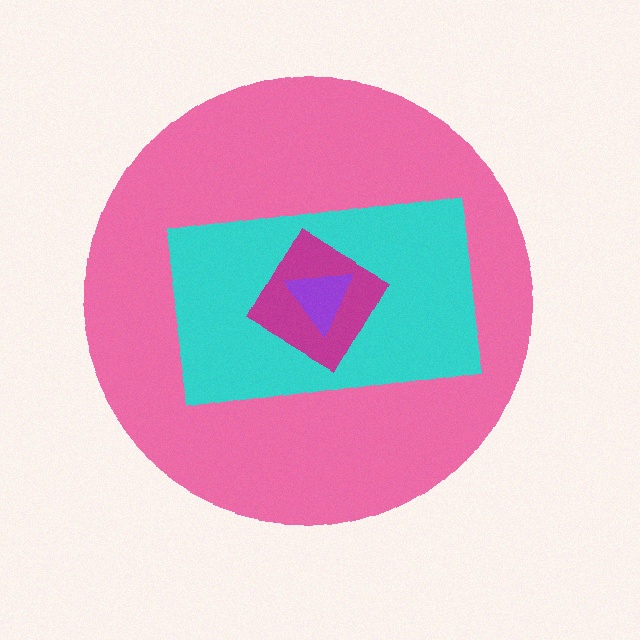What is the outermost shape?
The pink circle.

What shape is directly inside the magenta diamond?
The purple triangle.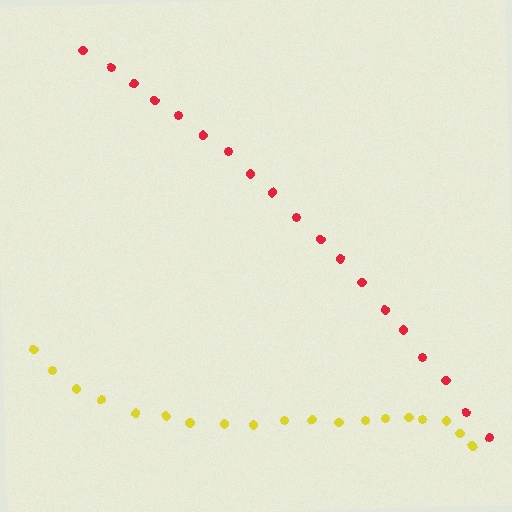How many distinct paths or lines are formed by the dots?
There are 2 distinct paths.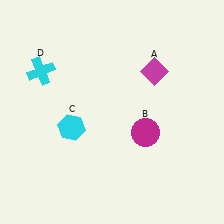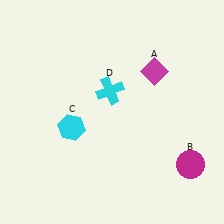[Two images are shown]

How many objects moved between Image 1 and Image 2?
2 objects moved between the two images.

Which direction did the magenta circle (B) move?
The magenta circle (B) moved right.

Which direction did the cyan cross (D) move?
The cyan cross (D) moved right.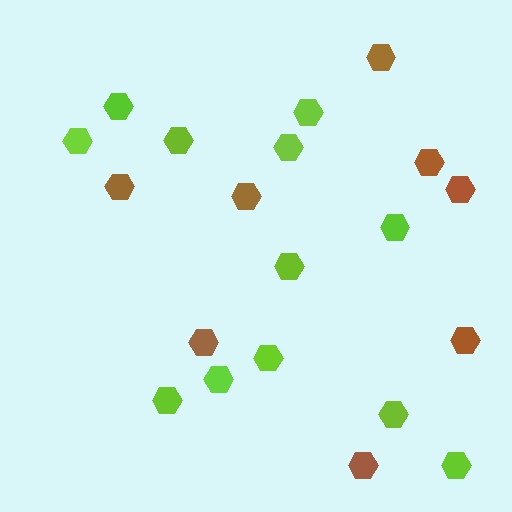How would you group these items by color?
There are 2 groups: one group of lime hexagons (12) and one group of brown hexagons (8).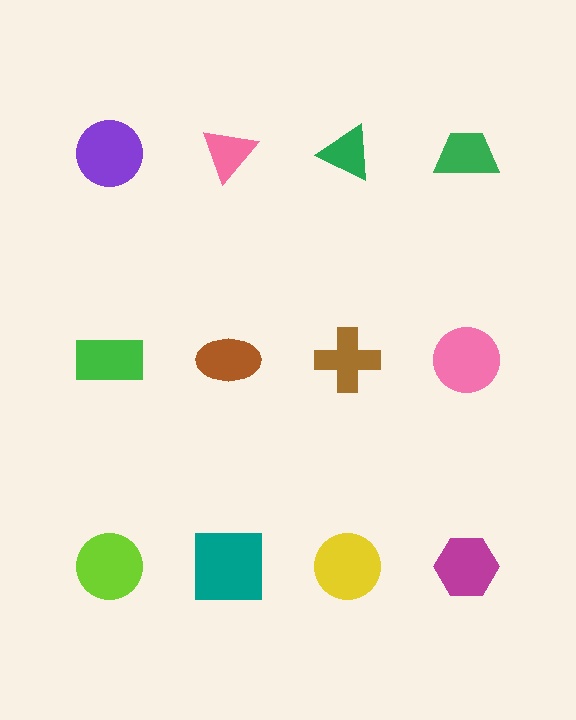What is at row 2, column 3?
A brown cross.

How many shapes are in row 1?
4 shapes.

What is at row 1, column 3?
A green triangle.